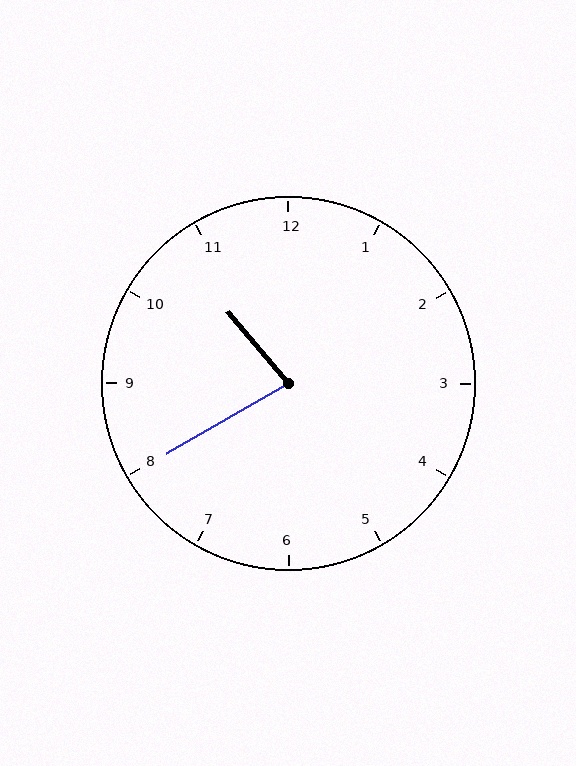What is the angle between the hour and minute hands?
Approximately 80 degrees.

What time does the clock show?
10:40.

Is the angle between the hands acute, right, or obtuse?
It is acute.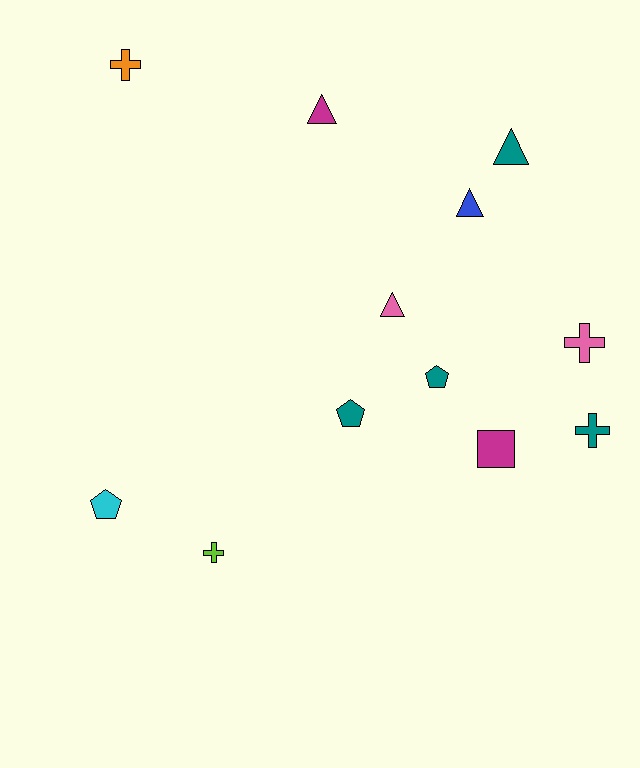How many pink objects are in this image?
There are 2 pink objects.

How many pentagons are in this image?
There are 3 pentagons.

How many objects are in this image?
There are 12 objects.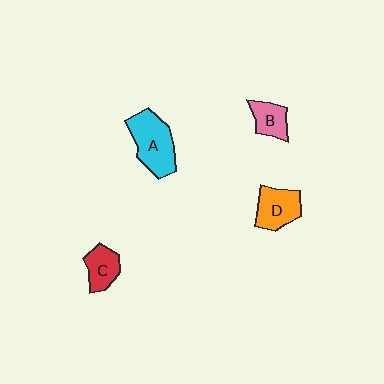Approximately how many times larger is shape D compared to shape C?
Approximately 1.3 times.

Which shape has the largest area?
Shape A (cyan).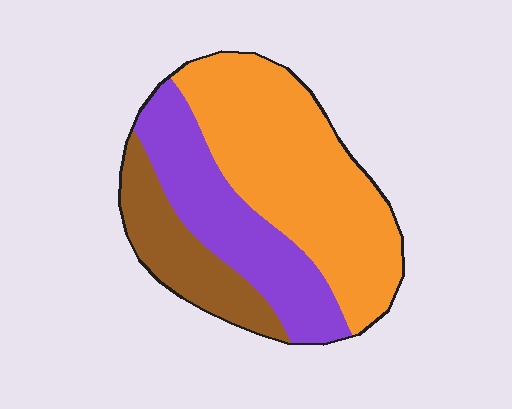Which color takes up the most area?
Orange, at roughly 50%.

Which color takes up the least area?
Brown, at roughly 20%.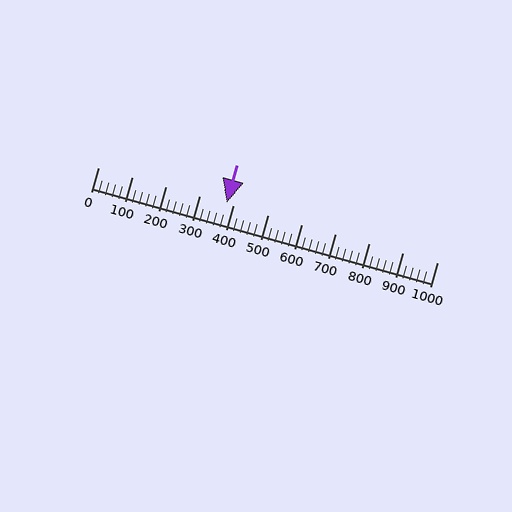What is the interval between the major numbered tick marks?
The major tick marks are spaced 100 units apart.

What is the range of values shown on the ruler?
The ruler shows values from 0 to 1000.